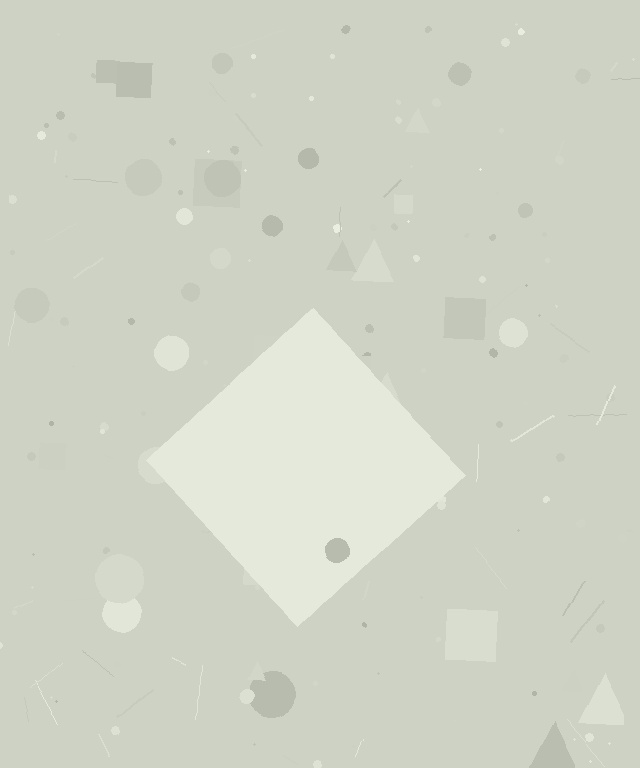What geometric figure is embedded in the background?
A diamond is embedded in the background.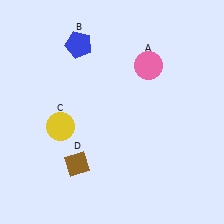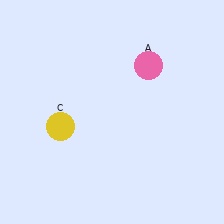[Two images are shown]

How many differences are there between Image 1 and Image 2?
There are 2 differences between the two images.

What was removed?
The brown diamond (D), the blue pentagon (B) were removed in Image 2.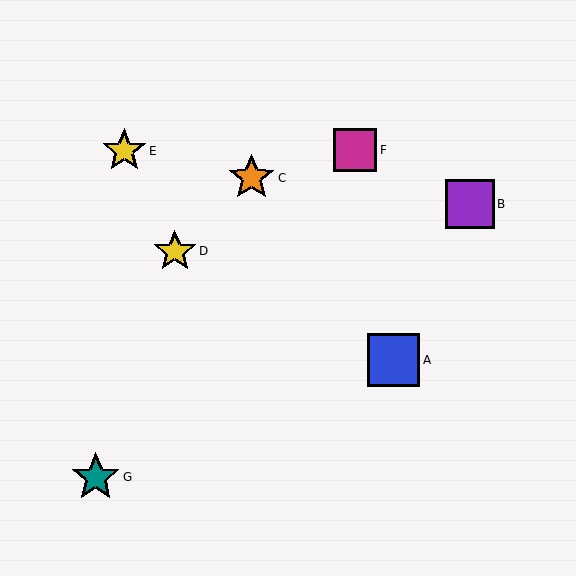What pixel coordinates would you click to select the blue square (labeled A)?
Click at (394, 360) to select the blue square A.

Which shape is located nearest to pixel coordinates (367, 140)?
The magenta square (labeled F) at (355, 150) is nearest to that location.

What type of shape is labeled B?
Shape B is a purple square.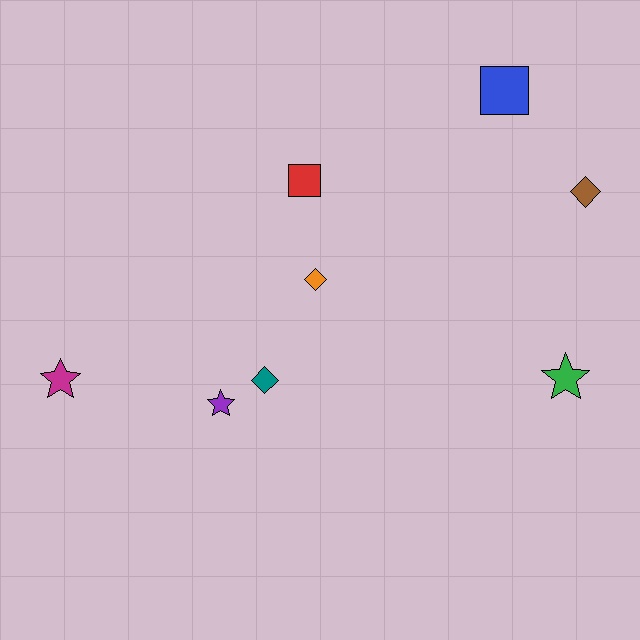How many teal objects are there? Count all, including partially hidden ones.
There is 1 teal object.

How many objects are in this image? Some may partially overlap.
There are 8 objects.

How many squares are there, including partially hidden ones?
There are 2 squares.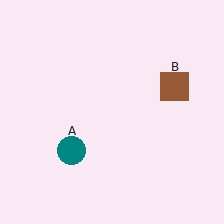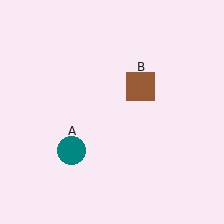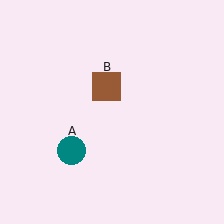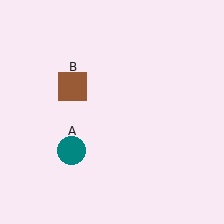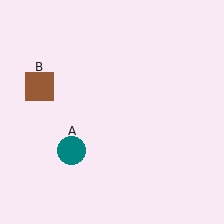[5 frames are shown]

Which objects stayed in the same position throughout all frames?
Teal circle (object A) remained stationary.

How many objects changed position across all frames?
1 object changed position: brown square (object B).